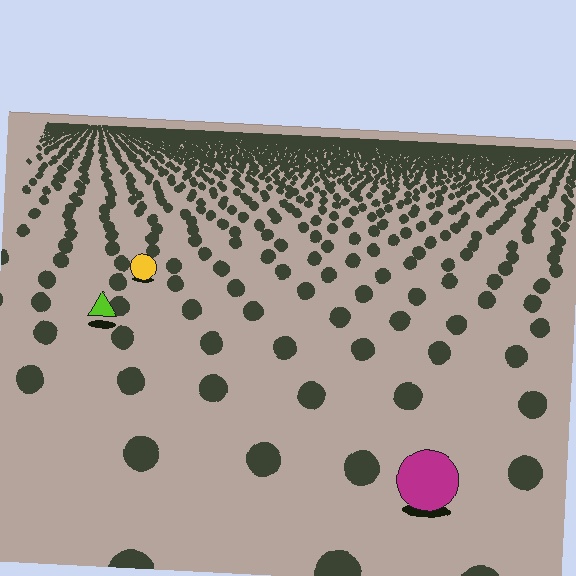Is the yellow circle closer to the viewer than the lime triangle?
No. The lime triangle is closer — you can tell from the texture gradient: the ground texture is coarser near it.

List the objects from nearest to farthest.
From nearest to farthest: the magenta circle, the lime triangle, the yellow circle.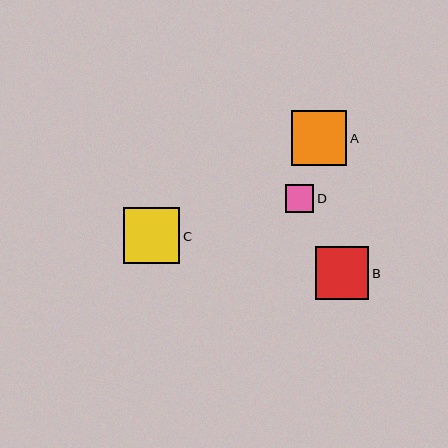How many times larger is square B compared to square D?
Square B is approximately 1.9 times the size of square D.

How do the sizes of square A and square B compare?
Square A and square B are approximately the same size.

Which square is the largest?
Square C is the largest with a size of approximately 56 pixels.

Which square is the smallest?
Square D is the smallest with a size of approximately 28 pixels.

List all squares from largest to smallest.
From largest to smallest: C, A, B, D.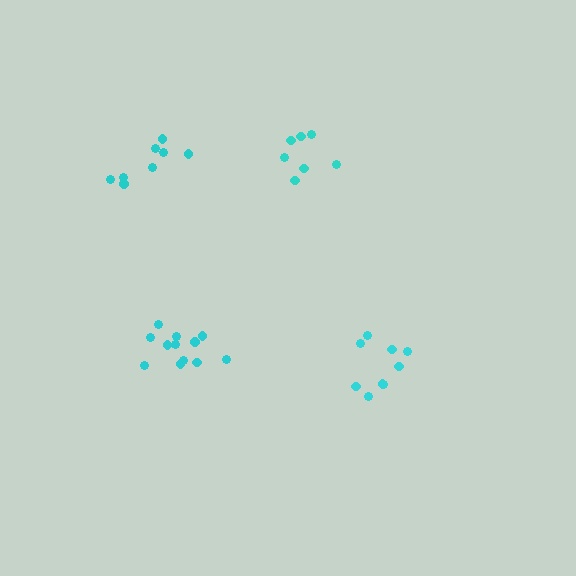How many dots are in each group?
Group 1: 7 dots, Group 2: 12 dots, Group 3: 8 dots, Group 4: 9 dots (36 total).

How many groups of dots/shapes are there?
There are 4 groups.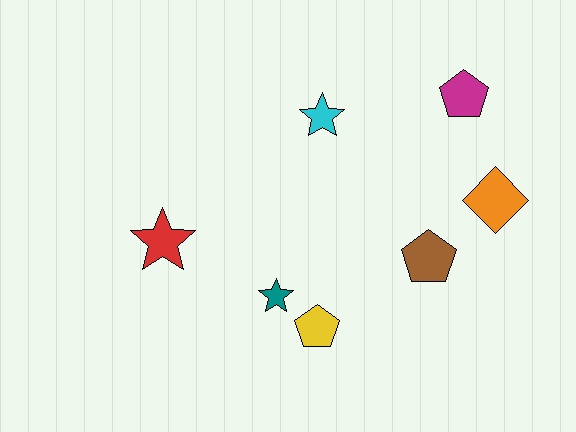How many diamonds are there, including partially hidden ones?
There is 1 diamond.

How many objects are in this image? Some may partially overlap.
There are 7 objects.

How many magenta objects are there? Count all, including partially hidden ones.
There is 1 magenta object.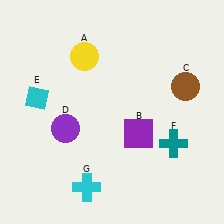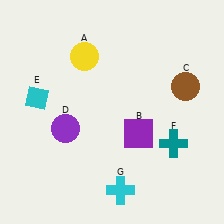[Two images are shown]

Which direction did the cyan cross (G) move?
The cyan cross (G) moved right.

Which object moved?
The cyan cross (G) moved right.